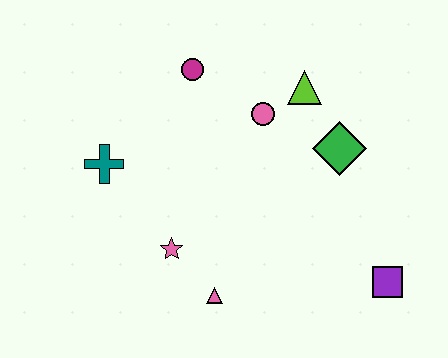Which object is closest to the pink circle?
The lime triangle is closest to the pink circle.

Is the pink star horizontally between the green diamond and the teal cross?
Yes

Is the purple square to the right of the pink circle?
Yes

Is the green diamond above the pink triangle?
Yes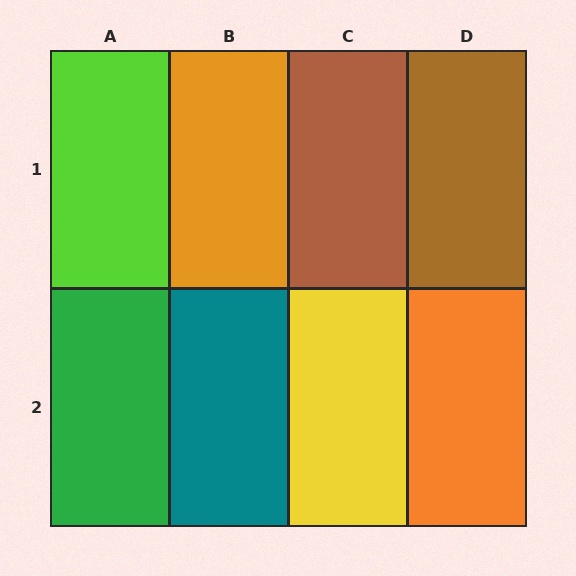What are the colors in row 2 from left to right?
Green, teal, yellow, orange.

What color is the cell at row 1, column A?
Lime.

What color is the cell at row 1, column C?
Brown.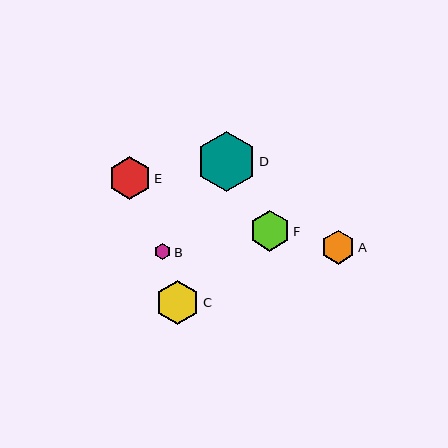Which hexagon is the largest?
Hexagon D is the largest with a size of approximately 60 pixels.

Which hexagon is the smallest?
Hexagon B is the smallest with a size of approximately 16 pixels.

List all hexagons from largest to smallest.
From largest to smallest: D, C, E, F, A, B.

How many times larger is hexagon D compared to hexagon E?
Hexagon D is approximately 1.4 times the size of hexagon E.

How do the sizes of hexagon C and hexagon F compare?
Hexagon C and hexagon F are approximately the same size.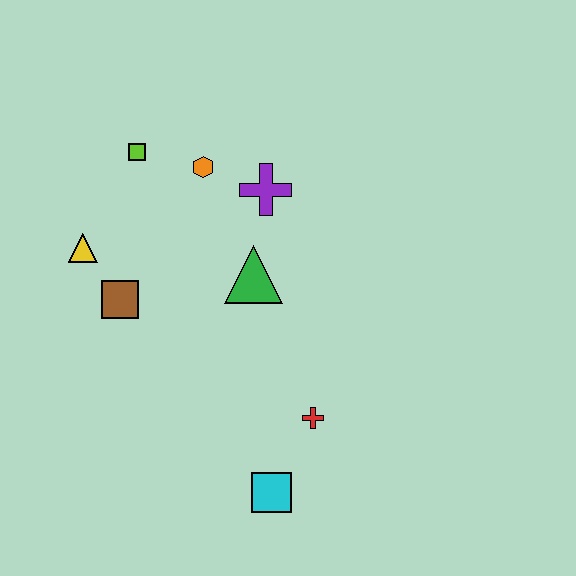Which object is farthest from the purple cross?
The cyan square is farthest from the purple cross.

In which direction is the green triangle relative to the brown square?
The green triangle is to the right of the brown square.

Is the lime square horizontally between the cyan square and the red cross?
No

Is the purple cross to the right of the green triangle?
Yes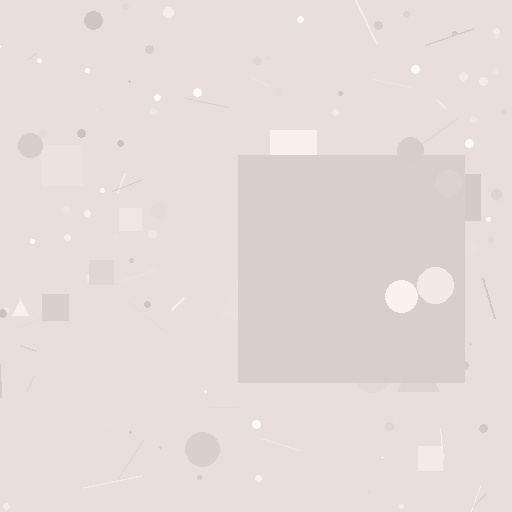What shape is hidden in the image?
A square is hidden in the image.